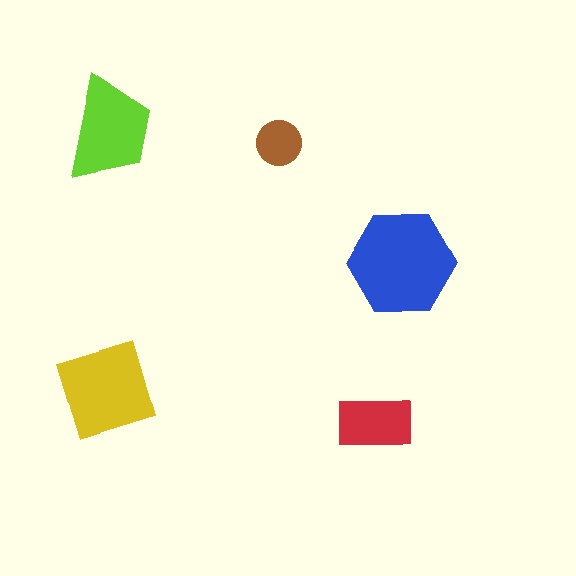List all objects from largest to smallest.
The blue hexagon, the yellow square, the lime trapezoid, the red rectangle, the brown circle.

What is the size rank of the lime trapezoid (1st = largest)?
3rd.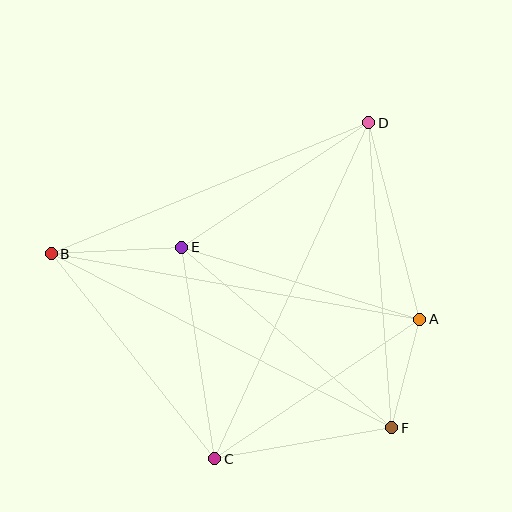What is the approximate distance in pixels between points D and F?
The distance between D and F is approximately 306 pixels.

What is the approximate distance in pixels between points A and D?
The distance between A and D is approximately 203 pixels.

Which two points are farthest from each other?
Points B and F are farthest from each other.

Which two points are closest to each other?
Points A and F are closest to each other.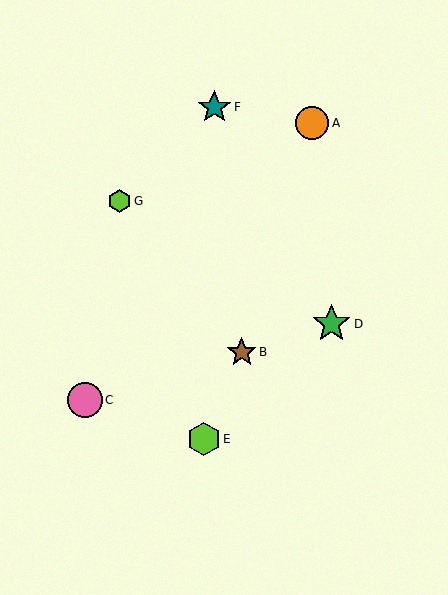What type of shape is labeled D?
Shape D is a green star.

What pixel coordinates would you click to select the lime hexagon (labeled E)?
Click at (204, 439) to select the lime hexagon E.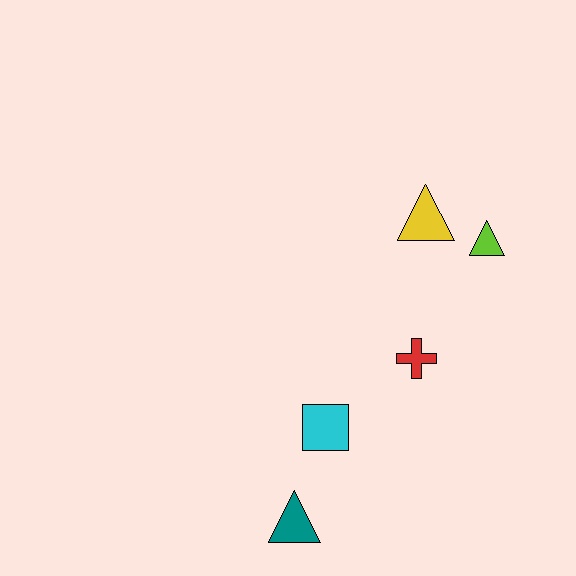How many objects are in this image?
There are 5 objects.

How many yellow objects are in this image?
There is 1 yellow object.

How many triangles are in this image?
There are 3 triangles.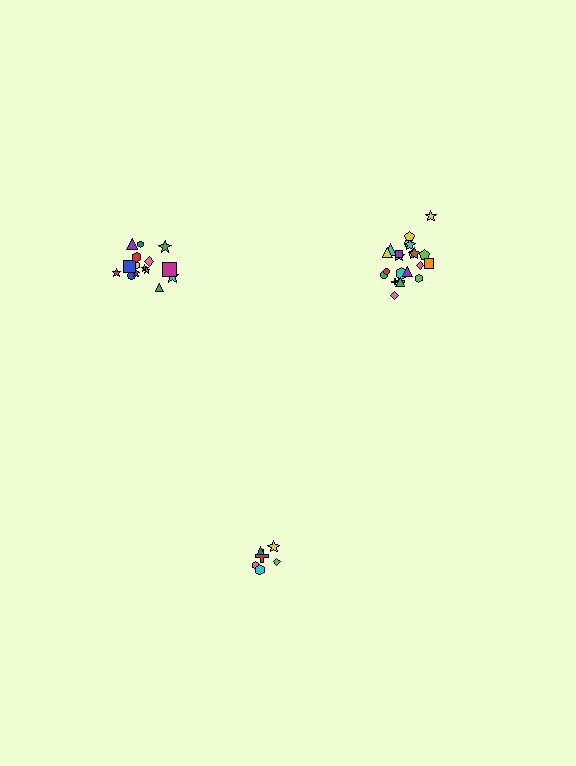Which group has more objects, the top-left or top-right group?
The top-right group.